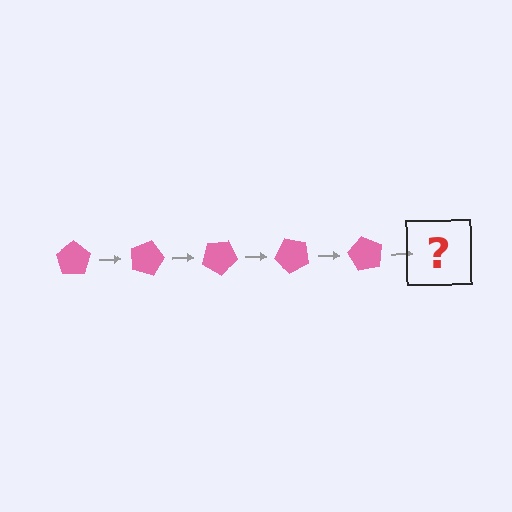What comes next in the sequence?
The next element should be a pink pentagon rotated 75 degrees.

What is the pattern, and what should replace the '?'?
The pattern is that the pentagon rotates 15 degrees each step. The '?' should be a pink pentagon rotated 75 degrees.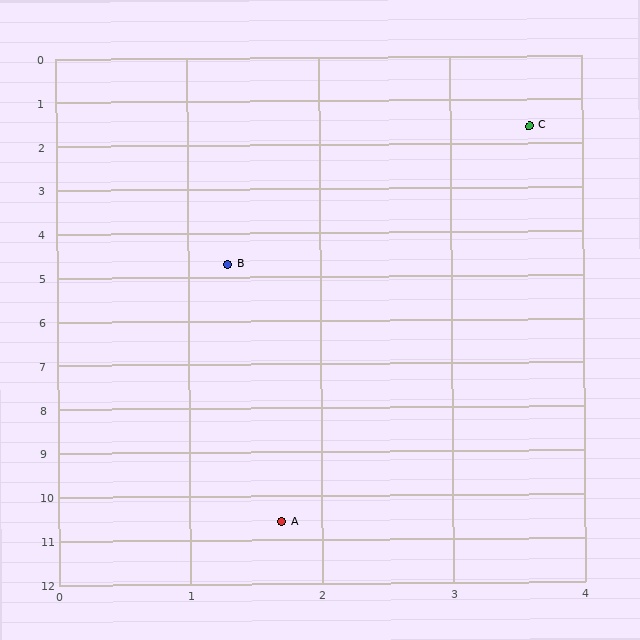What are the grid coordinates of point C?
Point C is at approximately (3.6, 1.6).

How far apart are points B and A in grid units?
Points B and A are about 5.9 grid units apart.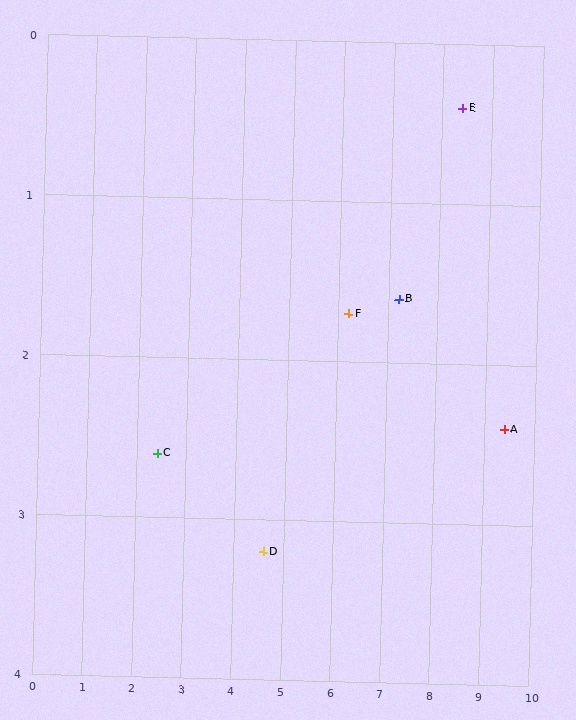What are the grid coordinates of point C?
Point C is at approximately (2.4, 2.6).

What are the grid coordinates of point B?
Point B is at approximately (7.2, 1.6).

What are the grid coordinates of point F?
Point F is at approximately (6.2, 1.7).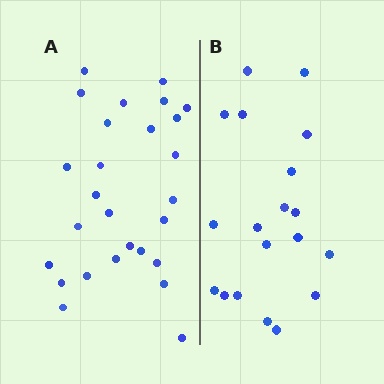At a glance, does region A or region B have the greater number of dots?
Region A (the left region) has more dots.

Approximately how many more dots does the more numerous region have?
Region A has roughly 8 or so more dots than region B.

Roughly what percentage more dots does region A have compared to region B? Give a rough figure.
About 40% more.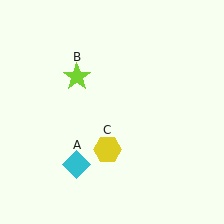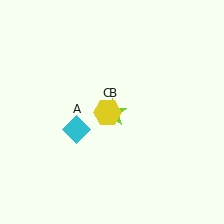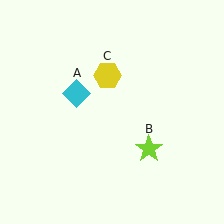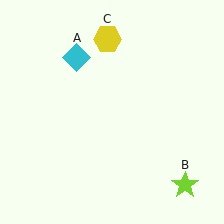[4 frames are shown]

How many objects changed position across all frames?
3 objects changed position: cyan diamond (object A), lime star (object B), yellow hexagon (object C).